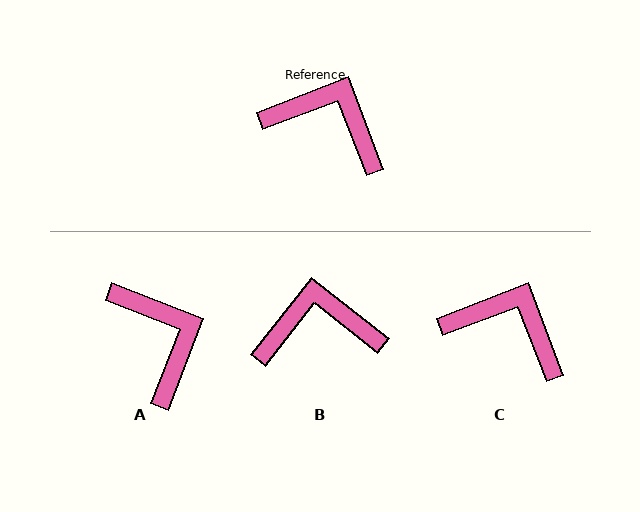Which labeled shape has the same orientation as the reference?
C.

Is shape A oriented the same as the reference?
No, it is off by about 42 degrees.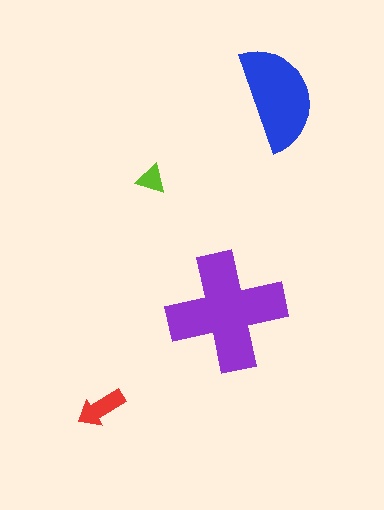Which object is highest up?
The blue semicircle is topmost.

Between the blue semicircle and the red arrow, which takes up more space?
The blue semicircle.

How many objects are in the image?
There are 4 objects in the image.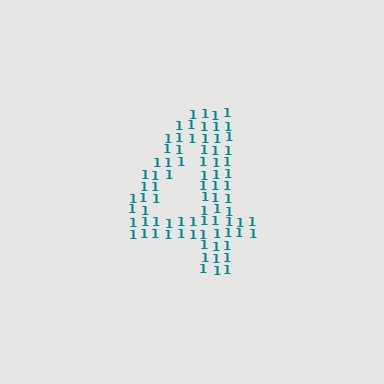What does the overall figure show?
The overall figure shows the digit 4.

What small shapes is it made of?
It is made of small digit 1's.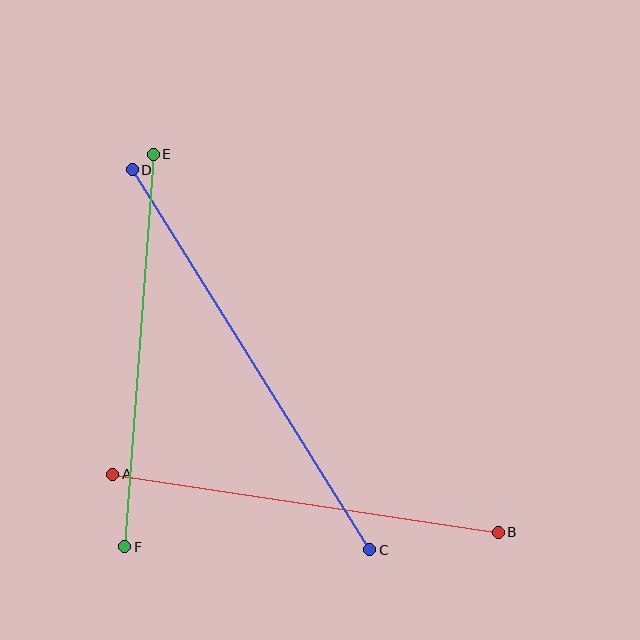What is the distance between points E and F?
The distance is approximately 393 pixels.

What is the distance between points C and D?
The distance is approximately 448 pixels.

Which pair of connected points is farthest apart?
Points C and D are farthest apart.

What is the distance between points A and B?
The distance is approximately 390 pixels.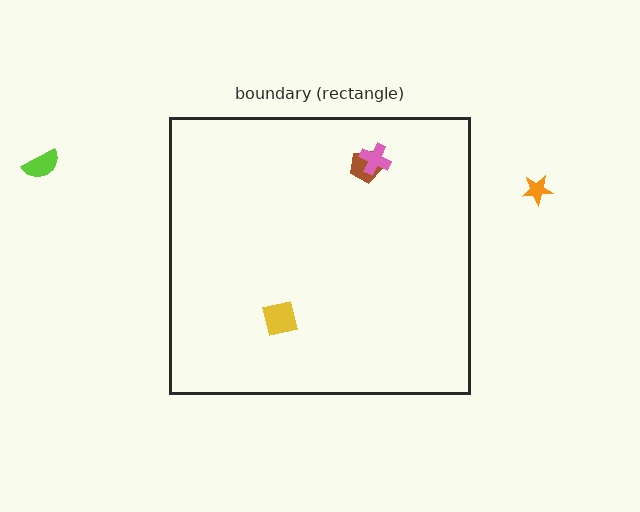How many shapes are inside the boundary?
3 inside, 2 outside.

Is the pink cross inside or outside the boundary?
Inside.